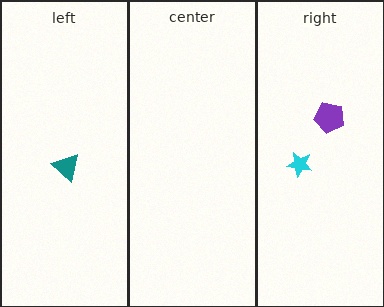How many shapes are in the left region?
1.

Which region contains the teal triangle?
The left region.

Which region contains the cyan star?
The right region.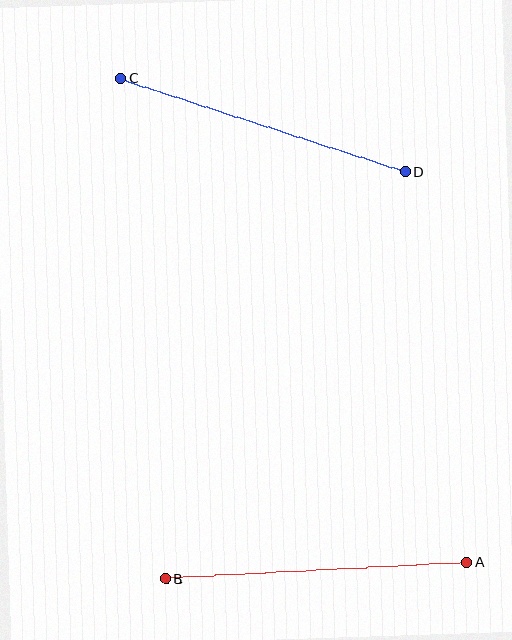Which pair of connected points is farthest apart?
Points A and B are farthest apart.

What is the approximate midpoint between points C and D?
The midpoint is at approximately (263, 125) pixels.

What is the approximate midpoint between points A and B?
The midpoint is at approximately (316, 571) pixels.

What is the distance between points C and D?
The distance is approximately 299 pixels.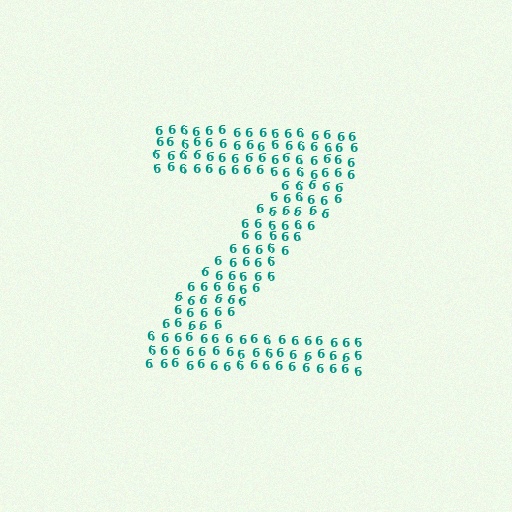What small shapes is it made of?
It is made of small digit 6's.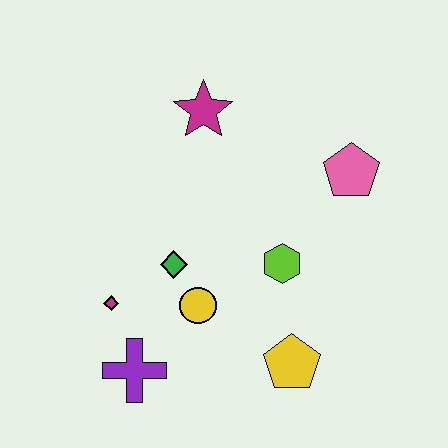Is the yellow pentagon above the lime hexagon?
No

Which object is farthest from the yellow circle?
The pink pentagon is farthest from the yellow circle.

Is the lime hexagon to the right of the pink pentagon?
No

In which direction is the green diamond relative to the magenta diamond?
The green diamond is to the right of the magenta diamond.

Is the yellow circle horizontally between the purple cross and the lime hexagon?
Yes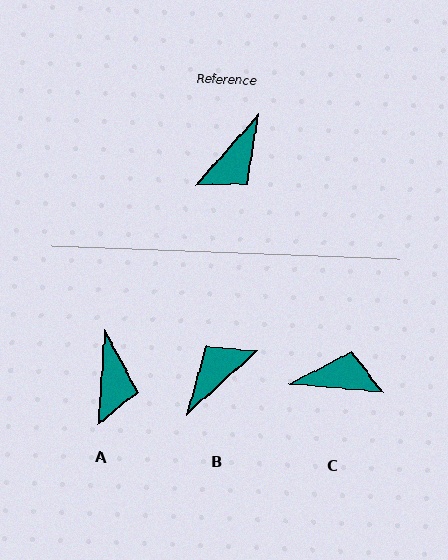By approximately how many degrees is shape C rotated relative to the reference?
Approximately 126 degrees counter-clockwise.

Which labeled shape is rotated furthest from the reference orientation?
B, about 174 degrees away.